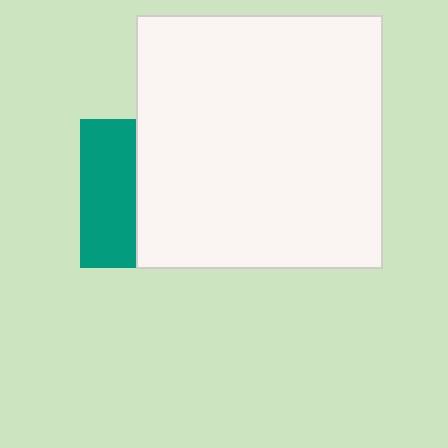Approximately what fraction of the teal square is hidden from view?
Roughly 63% of the teal square is hidden behind the white rectangle.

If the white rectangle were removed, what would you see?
You would see the complete teal square.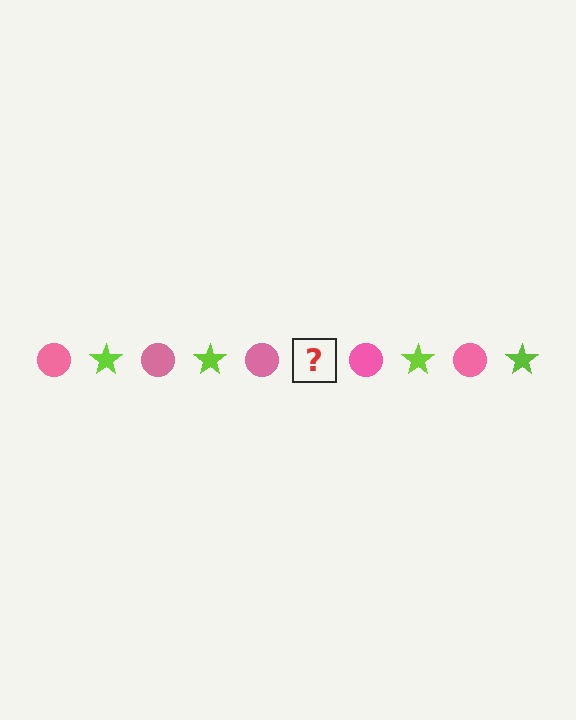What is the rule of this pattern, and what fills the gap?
The rule is that the pattern alternates between pink circle and lime star. The gap should be filled with a lime star.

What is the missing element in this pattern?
The missing element is a lime star.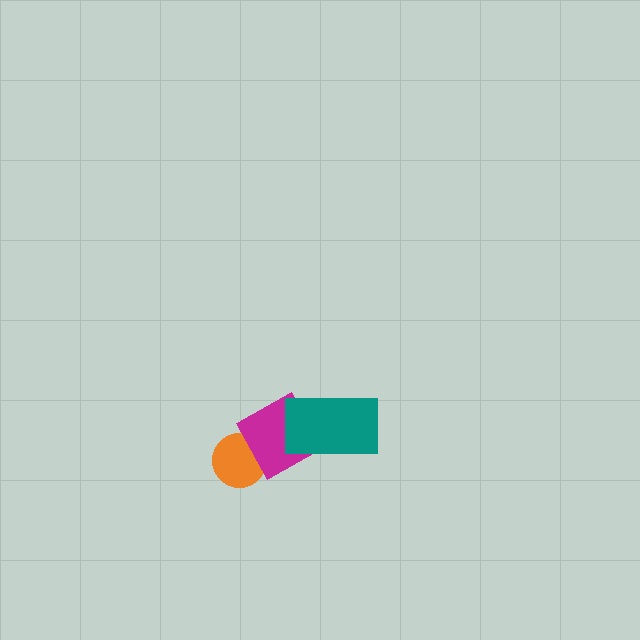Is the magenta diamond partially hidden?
Yes, it is partially covered by another shape.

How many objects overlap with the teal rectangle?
1 object overlaps with the teal rectangle.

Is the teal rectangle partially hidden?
No, no other shape covers it.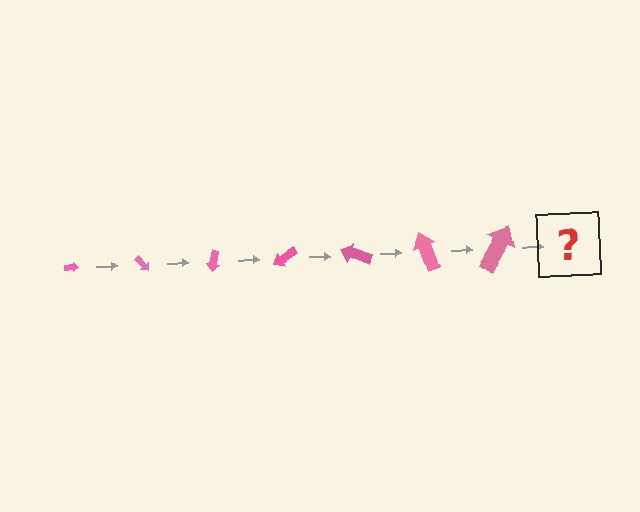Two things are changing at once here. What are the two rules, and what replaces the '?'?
The two rules are that the arrow grows larger each step and it rotates 50 degrees each step. The '?' should be an arrow, larger than the previous one and rotated 350 degrees from the start.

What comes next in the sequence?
The next element should be an arrow, larger than the previous one and rotated 350 degrees from the start.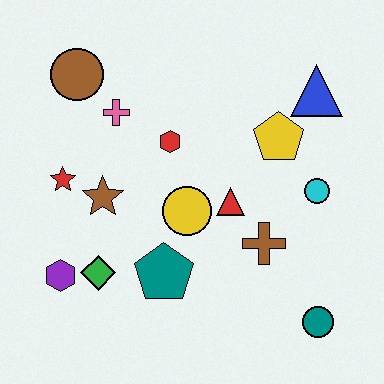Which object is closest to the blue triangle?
The yellow pentagon is closest to the blue triangle.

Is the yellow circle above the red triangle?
No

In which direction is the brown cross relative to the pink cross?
The brown cross is to the right of the pink cross.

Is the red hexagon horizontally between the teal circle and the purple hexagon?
Yes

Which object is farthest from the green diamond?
The blue triangle is farthest from the green diamond.